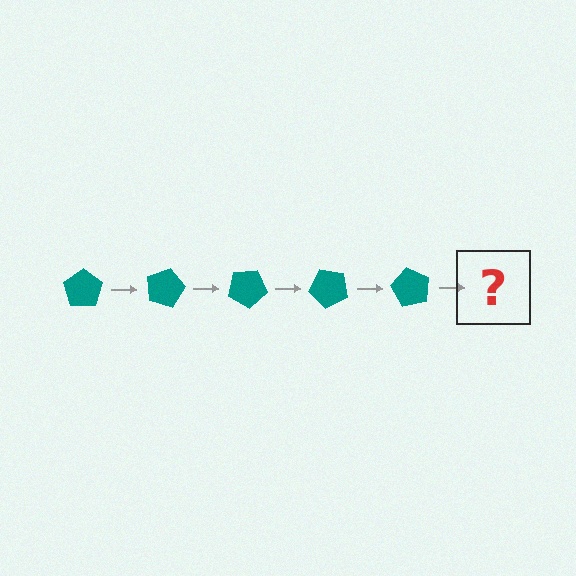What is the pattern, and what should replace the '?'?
The pattern is that the pentagon rotates 15 degrees each step. The '?' should be a teal pentagon rotated 75 degrees.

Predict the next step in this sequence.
The next step is a teal pentagon rotated 75 degrees.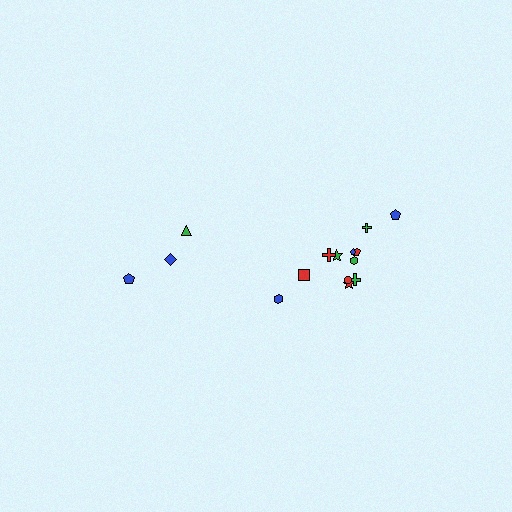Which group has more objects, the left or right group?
The right group.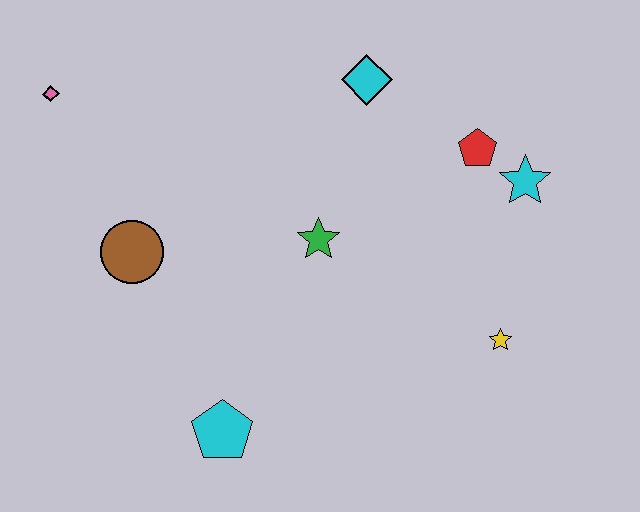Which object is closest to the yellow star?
The cyan star is closest to the yellow star.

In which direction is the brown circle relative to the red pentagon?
The brown circle is to the left of the red pentagon.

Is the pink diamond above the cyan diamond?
No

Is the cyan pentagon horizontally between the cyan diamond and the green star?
No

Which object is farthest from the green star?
The pink diamond is farthest from the green star.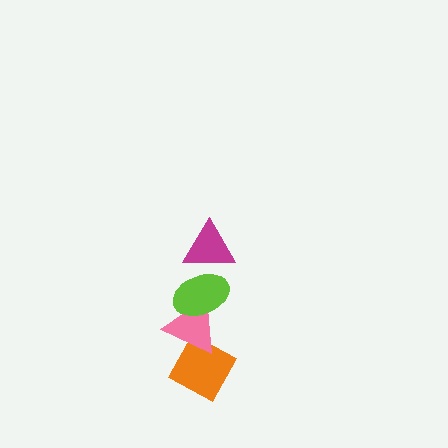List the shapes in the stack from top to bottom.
From top to bottom: the magenta triangle, the lime ellipse, the pink triangle, the orange diamond.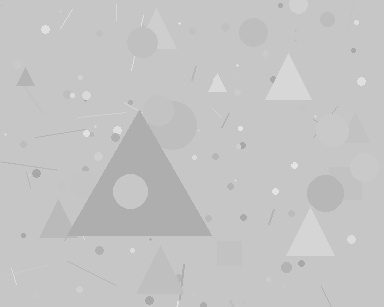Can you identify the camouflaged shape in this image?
The camouflaged shape is a triangle.